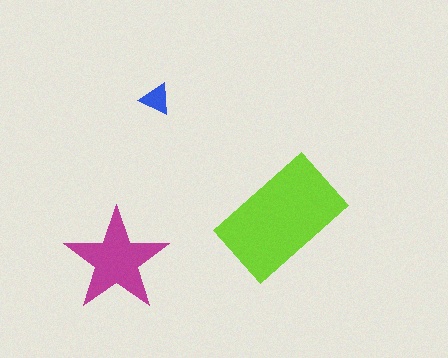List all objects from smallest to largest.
The blue triangle, the magenta star, the lime rectangle.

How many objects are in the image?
There are 3 objects in the image.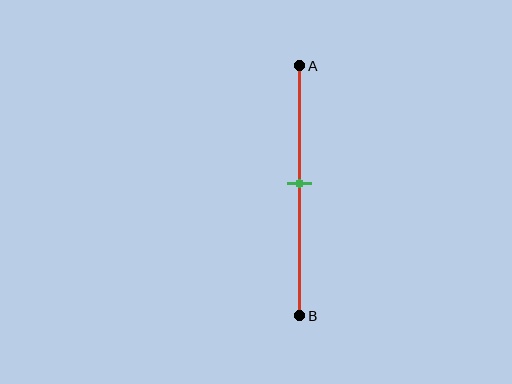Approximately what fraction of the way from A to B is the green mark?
The green mark is approximately 45% of the way from A to B.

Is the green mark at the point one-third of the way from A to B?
No, the mark is at about 45% from A, not at the 33% one-third point.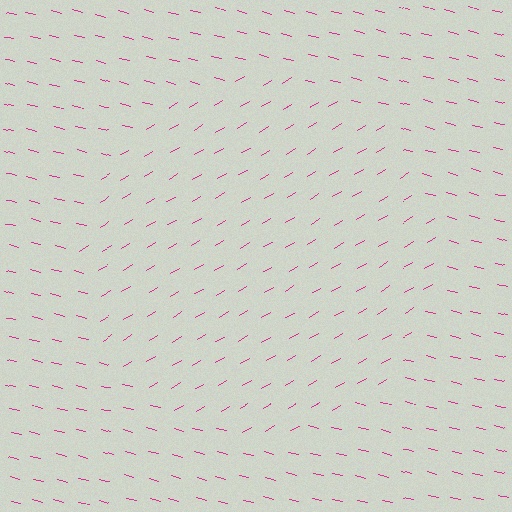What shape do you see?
I see a circle.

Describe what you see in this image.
The image is filled with small magenta line segments. A circle region in the image has lines oriented differently from the surrounding lines, creating a visible texture boundary.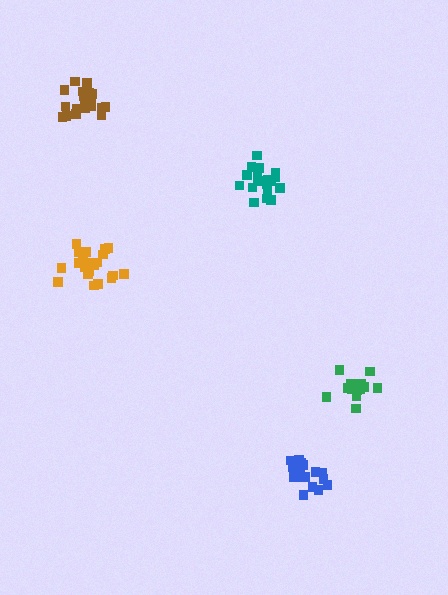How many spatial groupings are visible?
There are 5 spatial groupings.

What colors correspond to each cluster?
The clusters are colored: teal, green, brown, blue, orange.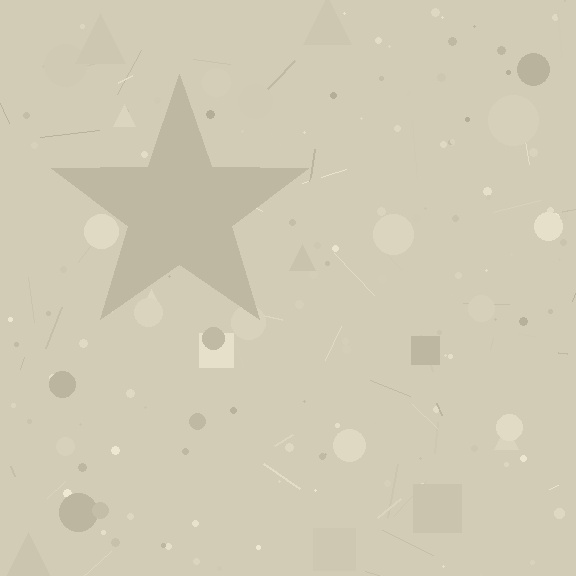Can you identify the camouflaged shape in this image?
The camouflaged shape is a star.